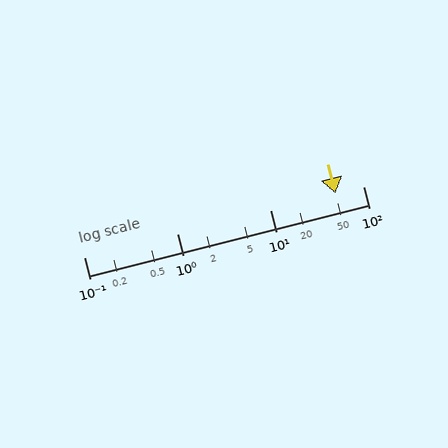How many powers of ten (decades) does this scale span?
The scale spans 3 decades, from 0.1 to 100.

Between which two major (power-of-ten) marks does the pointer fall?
The pointer is between 10 and 100.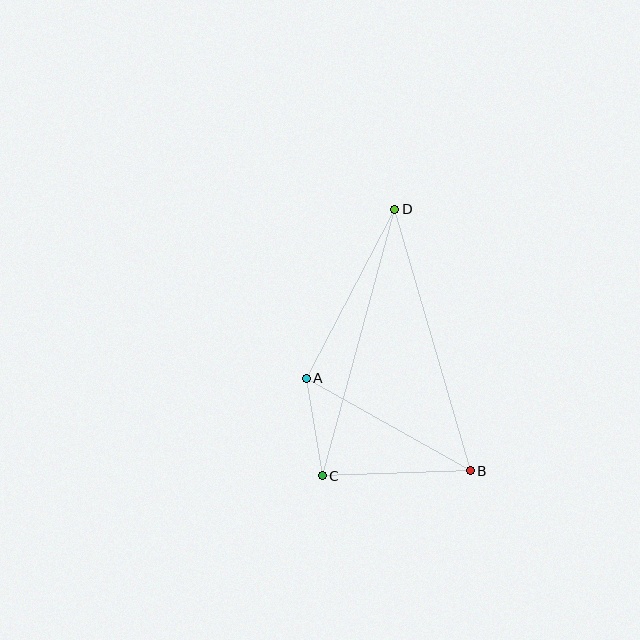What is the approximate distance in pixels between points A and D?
The distance between A and D is approximately 191 pixels.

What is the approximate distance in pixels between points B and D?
The distance between B and D is approximately 272 pixels.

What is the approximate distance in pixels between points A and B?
The distance between A and B is approximately 188 pixels.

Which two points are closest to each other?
Points A and C are closest to each other.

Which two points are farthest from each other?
Points C and D are farthest from each other.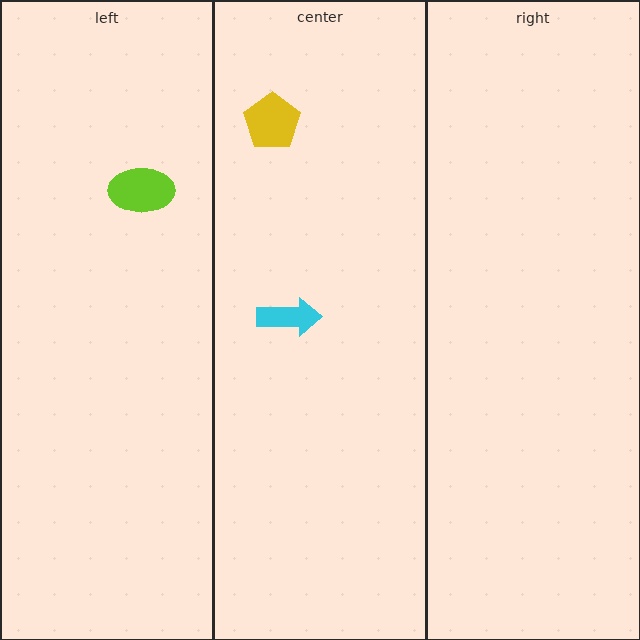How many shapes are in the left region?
1.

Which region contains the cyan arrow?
The center region.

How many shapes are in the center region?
2.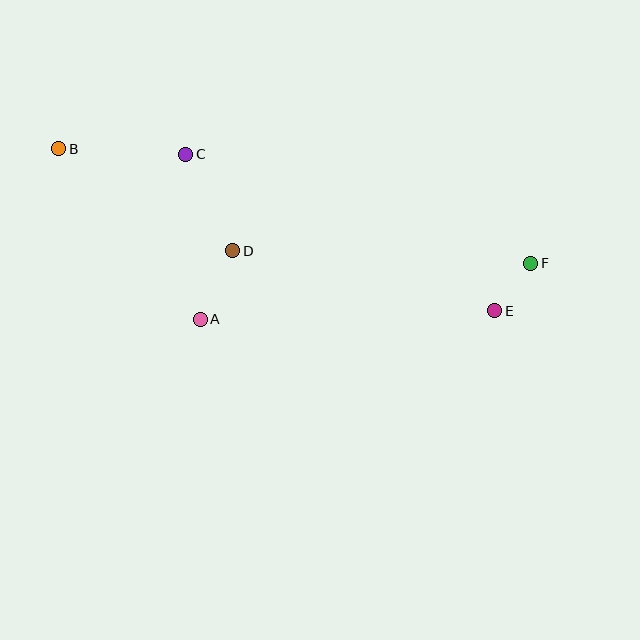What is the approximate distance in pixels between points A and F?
The distance between A and F is approximately 335 pixels.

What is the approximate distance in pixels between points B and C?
The distance between B and C is approximately 127 pixels.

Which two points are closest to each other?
Points E and F are closest to each other.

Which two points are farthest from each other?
Points B and F are farthest from each other.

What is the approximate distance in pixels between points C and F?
The distance between C and F is approximately 362 pixels.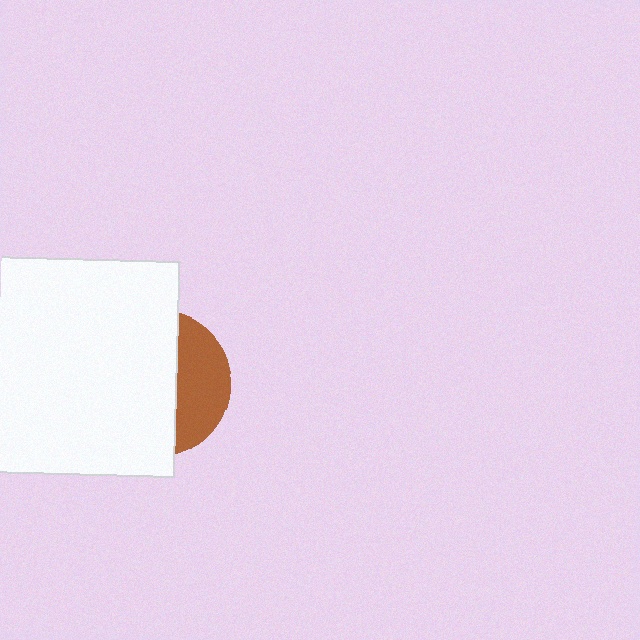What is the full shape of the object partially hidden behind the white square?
The partially hidden object is a brown circle.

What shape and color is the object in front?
The object in front is a white square.